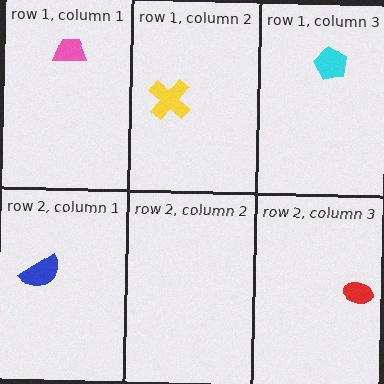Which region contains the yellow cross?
The row 1, column 2 region.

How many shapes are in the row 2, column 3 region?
1.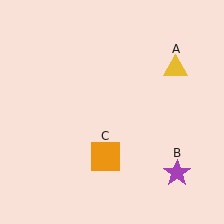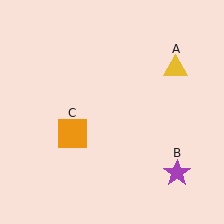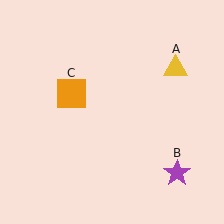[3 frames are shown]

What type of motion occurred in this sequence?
The orange square (object C) rotated clockwise around the center of the scene.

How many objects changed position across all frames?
1 object changed position: orange square (object C).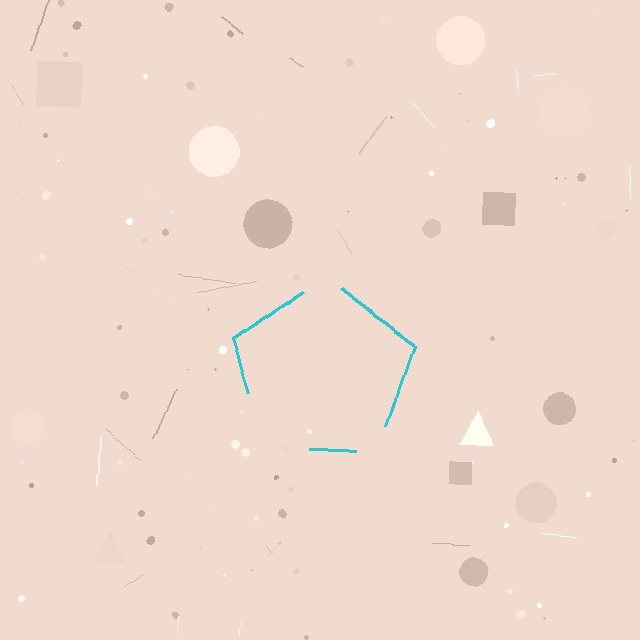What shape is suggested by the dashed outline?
The dashed outline suggests a pentagon.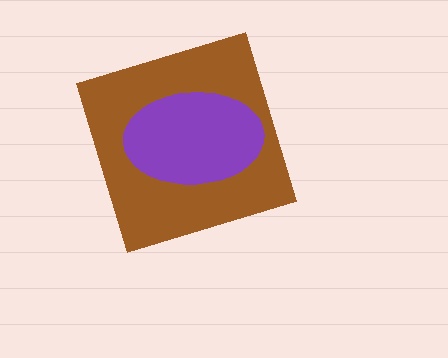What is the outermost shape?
The brown diamond.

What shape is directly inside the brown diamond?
The purple ellipse.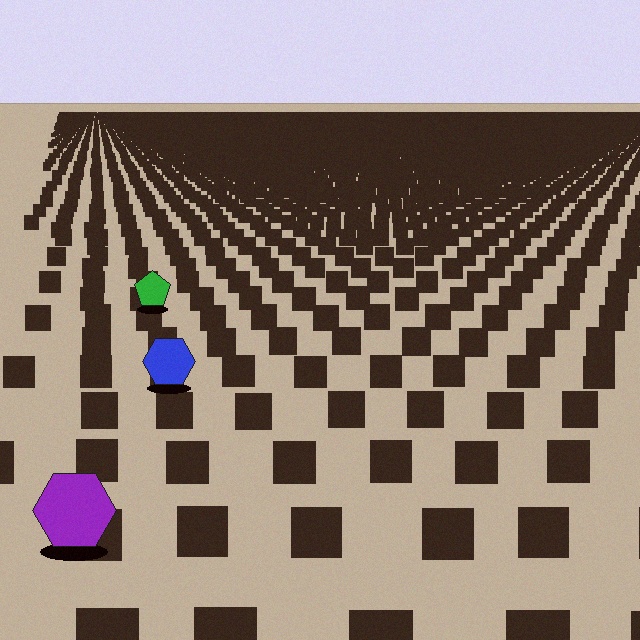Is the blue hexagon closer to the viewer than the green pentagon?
Yes. The blue hexagon is closer — you can tell from the texture gradient: the ground texture is coarser near it.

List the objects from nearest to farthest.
From nearest to farthest: the purple hexagon, the blue hexagon, the green pentagon.